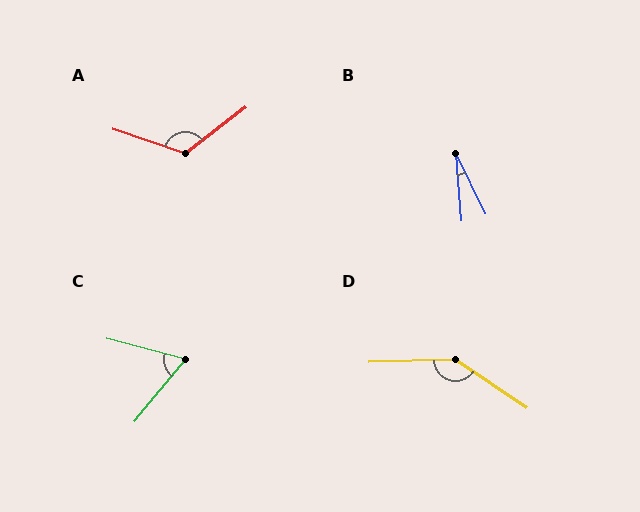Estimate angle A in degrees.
Approximately 124 degrees.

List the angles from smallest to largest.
B (21°), C (65°), A (124°), D (144°).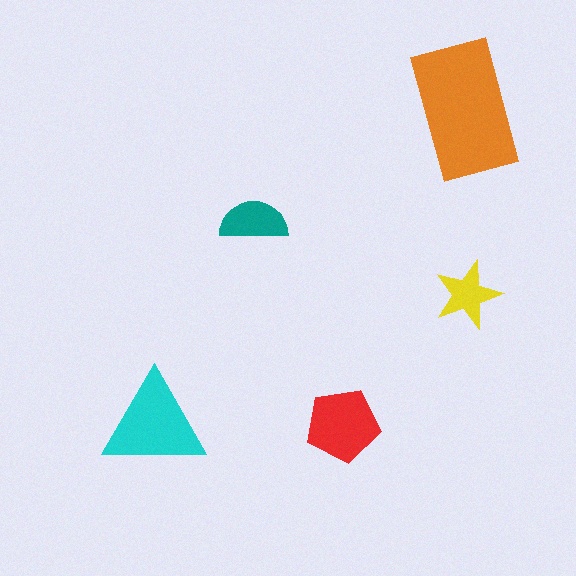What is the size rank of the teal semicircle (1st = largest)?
4th.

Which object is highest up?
The orange rectangle is topmost.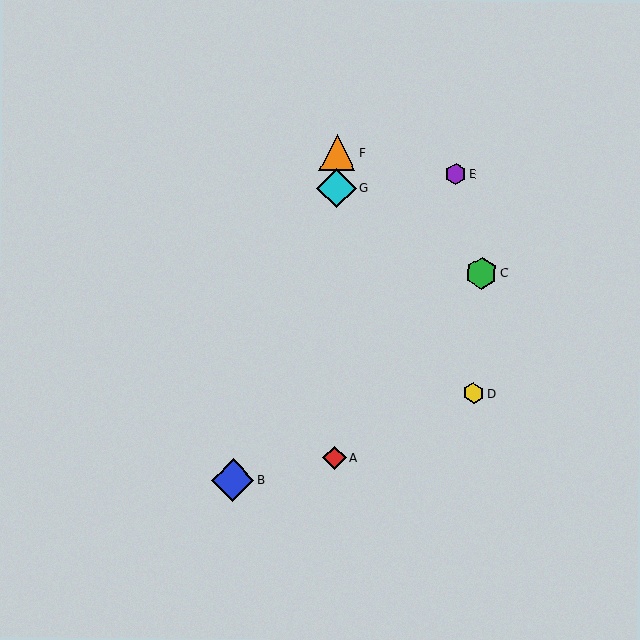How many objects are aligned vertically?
3 objects (A, F, G) are aligned vertically.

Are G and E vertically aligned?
No, G is at x≈337 and E is at x≈456.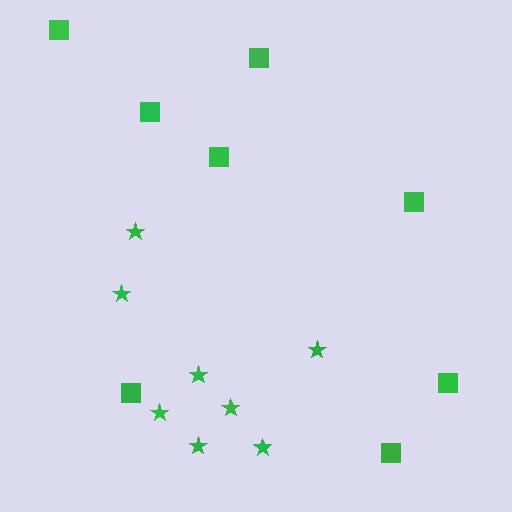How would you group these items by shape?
There are 2 groups: one group of stars (8) and one group of squares (8).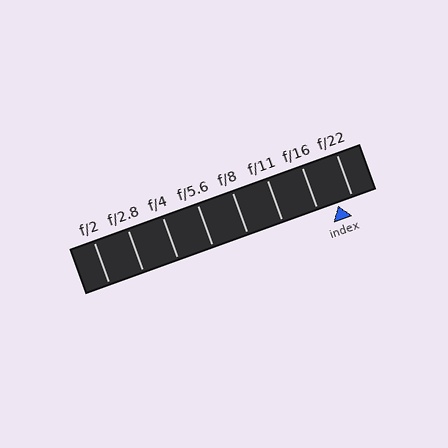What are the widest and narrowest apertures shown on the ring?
The widest aperture shown is f/2 and the narrowest is f/22.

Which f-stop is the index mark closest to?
The index mark is closest to f/22.